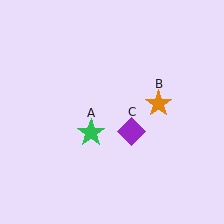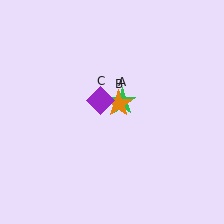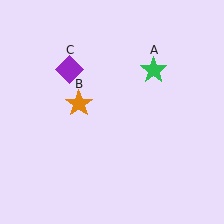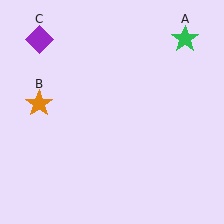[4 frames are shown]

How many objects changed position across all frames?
3 objects changed position: green star (object A), orange star (object B), purple diamond (object C).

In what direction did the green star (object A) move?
The green star (object A) moved up and to the right.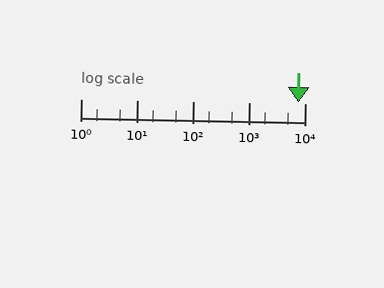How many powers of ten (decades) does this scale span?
The scale spans 4 decades, from 1 to 10000.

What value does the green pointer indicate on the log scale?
The pointer indicates approximately 7600.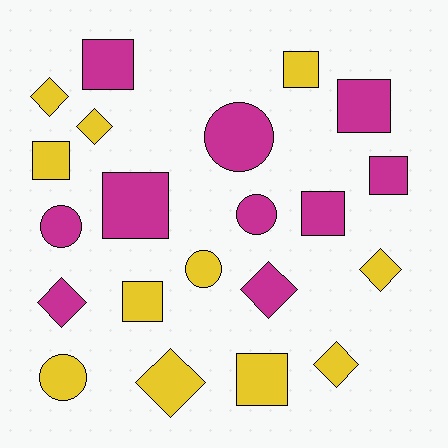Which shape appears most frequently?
Square, with 9 objects.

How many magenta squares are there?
There are 5 magenta squares.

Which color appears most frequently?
Yellow, with 11 objects.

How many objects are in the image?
There are 21 objects.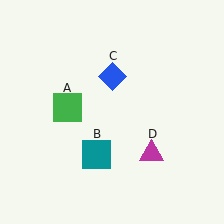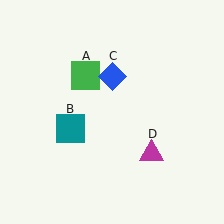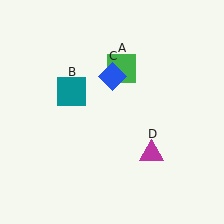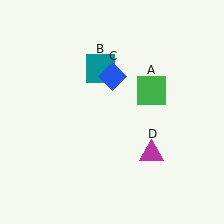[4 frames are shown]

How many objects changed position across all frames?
2 objects changed position: green square (object A), teal square (object B).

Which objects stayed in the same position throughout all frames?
Blue diamond (object C) and magenta triangle (object D) remained stationary.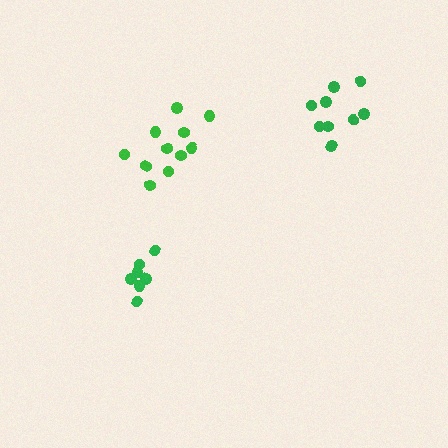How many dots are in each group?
Group 1: 9 dots, Group 2: 7 dots, Group 3: 11 dots (27 total).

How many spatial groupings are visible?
There are 3 spatial groupings.